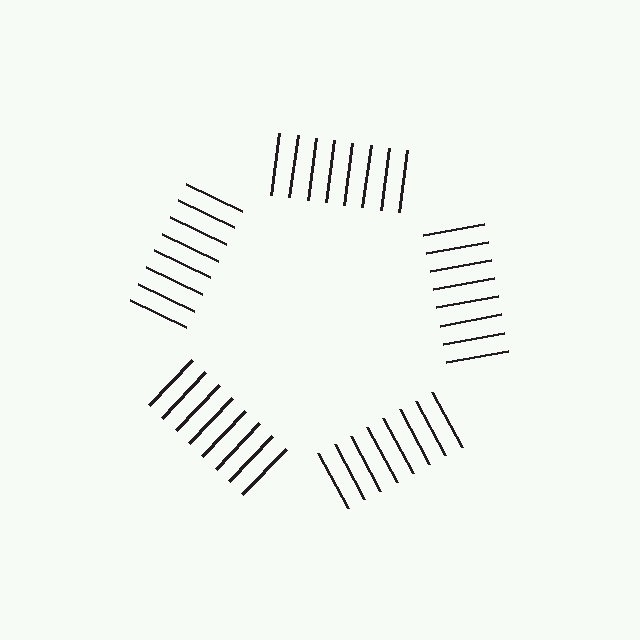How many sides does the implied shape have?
5 sides — the line-ends trace a pentagon.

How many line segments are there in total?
40 — 8 along each of the 5 edges.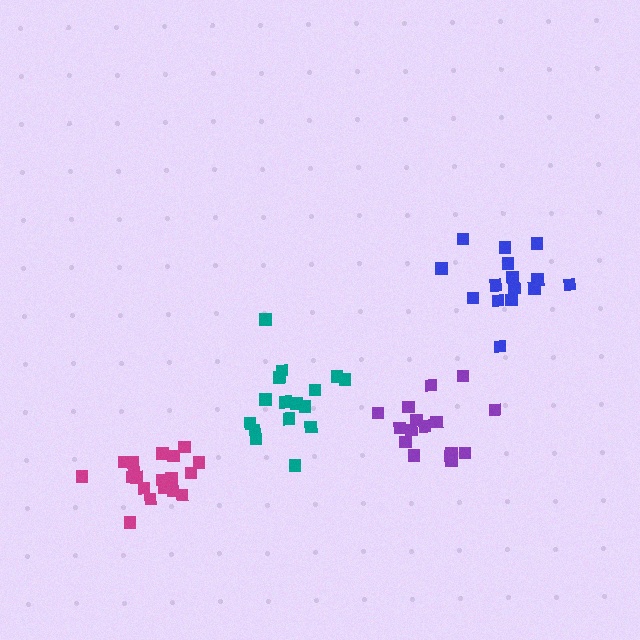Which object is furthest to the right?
The blue cluster is rightmost.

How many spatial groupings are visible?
There are 4 spatial groupings.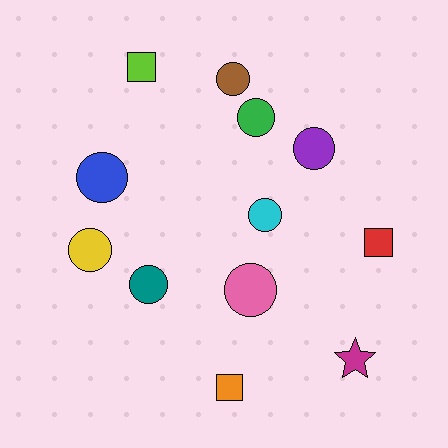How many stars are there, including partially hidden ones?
There is 1 star.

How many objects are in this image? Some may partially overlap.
There are 12 objects.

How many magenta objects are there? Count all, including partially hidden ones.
There is 1 magenta object.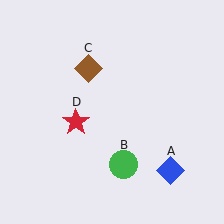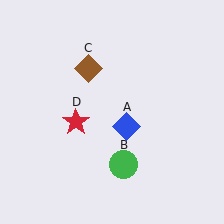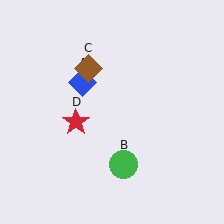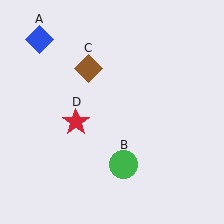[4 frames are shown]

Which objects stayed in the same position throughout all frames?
Green circle (object B) and brown diamond (object C) and red star (object D) remained stationary.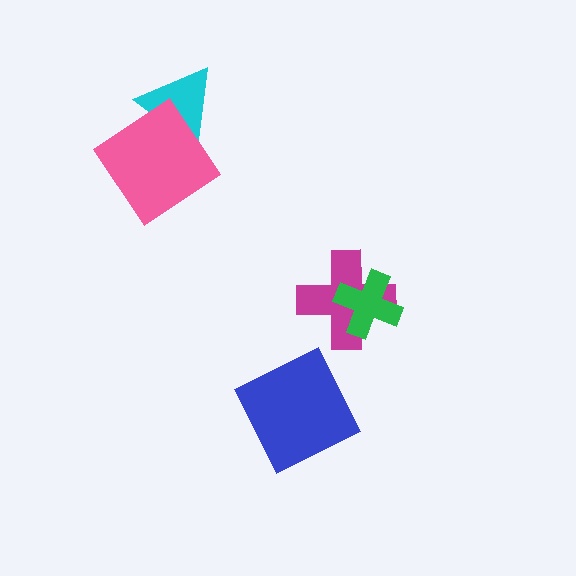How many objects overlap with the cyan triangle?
1 object overlaps with the cyan triangle.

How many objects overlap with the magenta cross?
1 object overlaps with the magenta cross.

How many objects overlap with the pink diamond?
1 object overlaps with the pink diamond.